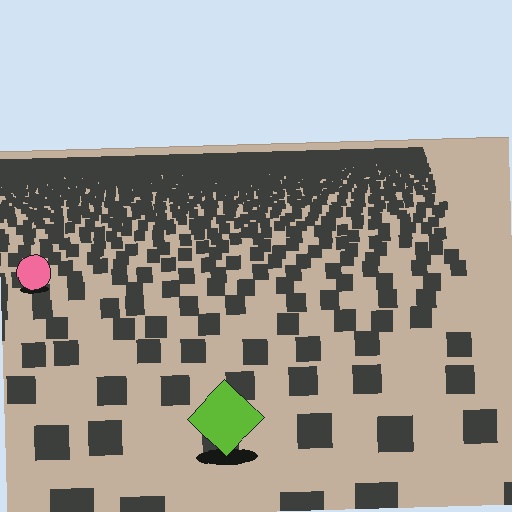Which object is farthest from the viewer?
The pink circle is farthest from the viewer. It appears smaller and the ground texture around it is denser.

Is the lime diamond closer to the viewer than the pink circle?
Yes. The lime diamond is closer — you can tell from the texture gradient: the ground texture is coarser near it.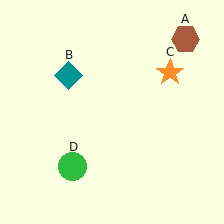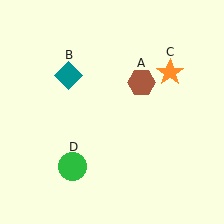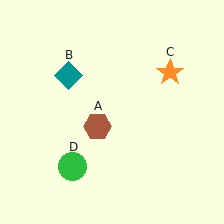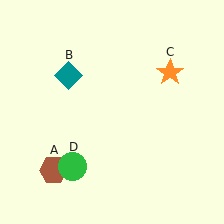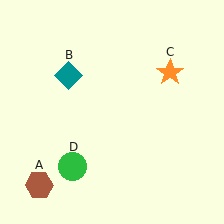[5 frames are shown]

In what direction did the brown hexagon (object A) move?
The brown hexagon (object A) moved down and to the left.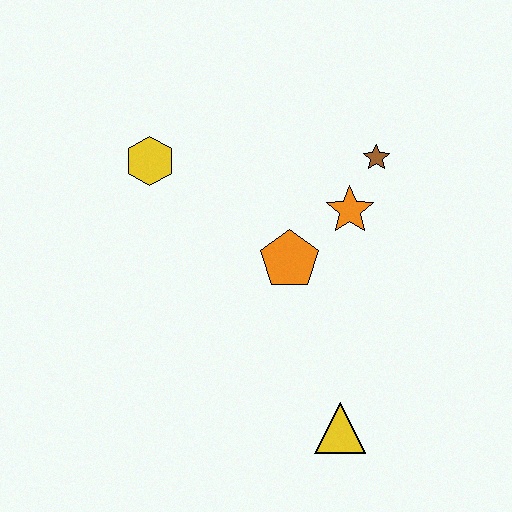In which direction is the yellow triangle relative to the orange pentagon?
The yellow triangle is below the orange pentagon.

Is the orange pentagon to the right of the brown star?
No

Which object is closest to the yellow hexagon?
The orange pentagon is closest to the yellow hexagon.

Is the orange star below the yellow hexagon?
Yes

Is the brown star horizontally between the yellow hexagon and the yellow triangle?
No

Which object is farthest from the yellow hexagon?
The yellow triangle is farthest from the yellow hexagon.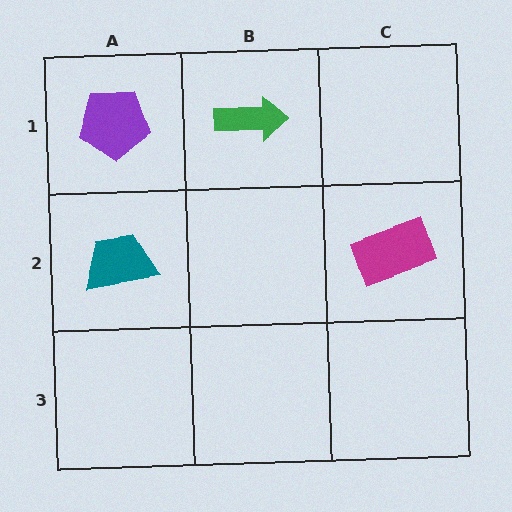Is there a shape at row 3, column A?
No, that cell is empty.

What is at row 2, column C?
A magenta rectangle.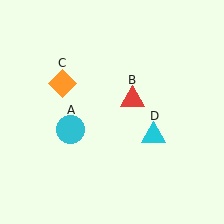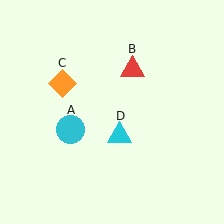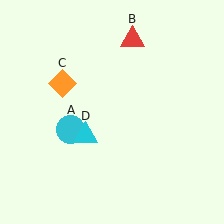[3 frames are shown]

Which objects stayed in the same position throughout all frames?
Cyan circle (object A) and orange diamond (object C) remained stationary.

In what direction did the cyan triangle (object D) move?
The cyan triangle (object D) moved left.